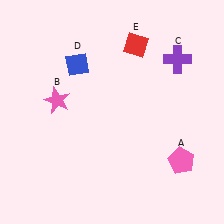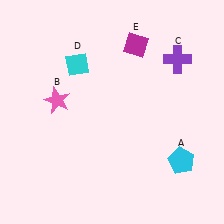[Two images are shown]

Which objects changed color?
A changed from pink to cyan. D changed from blue to cyan. E changed from red to magenta.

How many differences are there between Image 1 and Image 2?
There are 3 differences between the two images.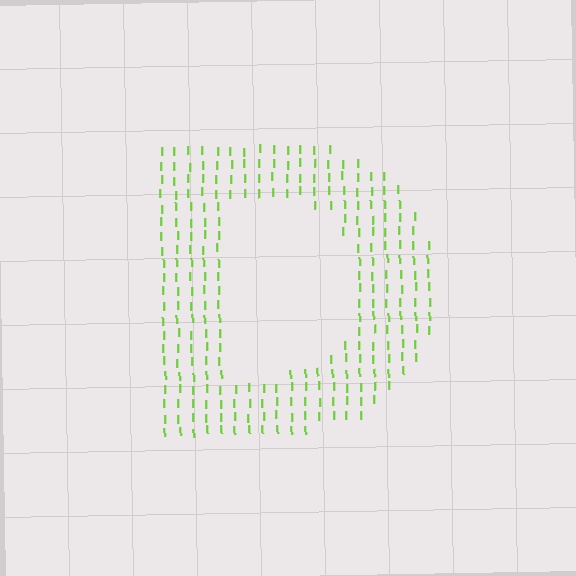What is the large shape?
The large shape is the letter D.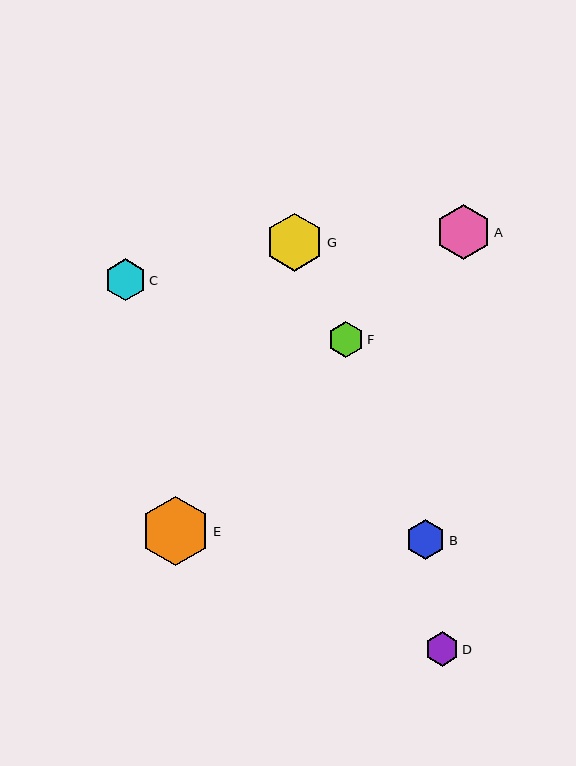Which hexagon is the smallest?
Hexagon D is the smallest with a size of approximately 34 pixels.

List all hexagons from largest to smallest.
From largest to smallest: E, G, A, C, B, F, D.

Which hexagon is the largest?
Hexagon E is the largest with a size of approximately 69 pixels.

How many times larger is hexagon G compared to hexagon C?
Hexagon G is approximately 1.4 times the size of hexagon C.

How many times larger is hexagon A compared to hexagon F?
Hexagon A is approximately 1.6 times the size of hexagon F.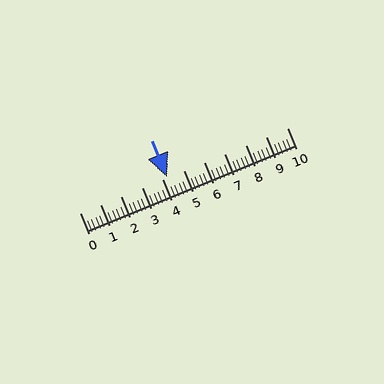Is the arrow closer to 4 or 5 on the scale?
The arrow is closer to 4.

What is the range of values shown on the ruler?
The ruler shows values from 0 to 10.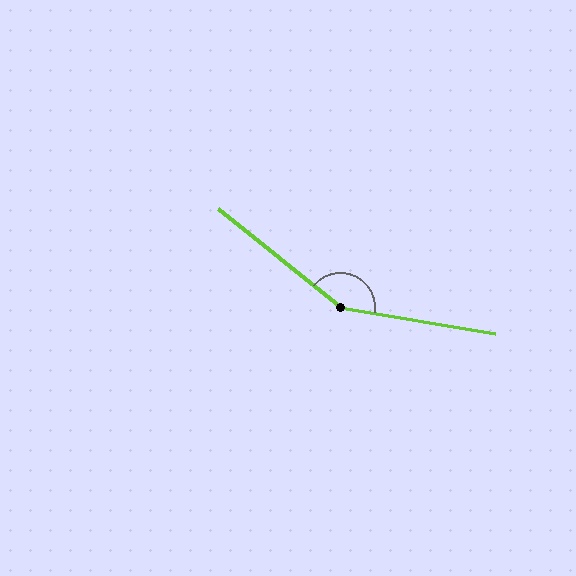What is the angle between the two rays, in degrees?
Approximately 151 degrees.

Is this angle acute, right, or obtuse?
It is obtuse.